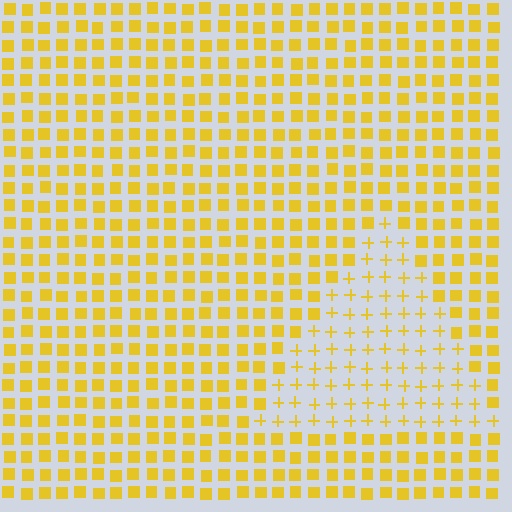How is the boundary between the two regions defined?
The boundary is defined by a change in element shape: plus signs inside vs. squares outside. All elements share the same color and spacing.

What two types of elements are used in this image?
The image uses plus signs inside the triangle region and squares outside it.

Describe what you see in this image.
The image is filled with small yellow elements arranged in a uniform grid. A triangle-shaped region contains plus signs, while the surrounding area contains squares. The boundary is defined purely by the change in element shape.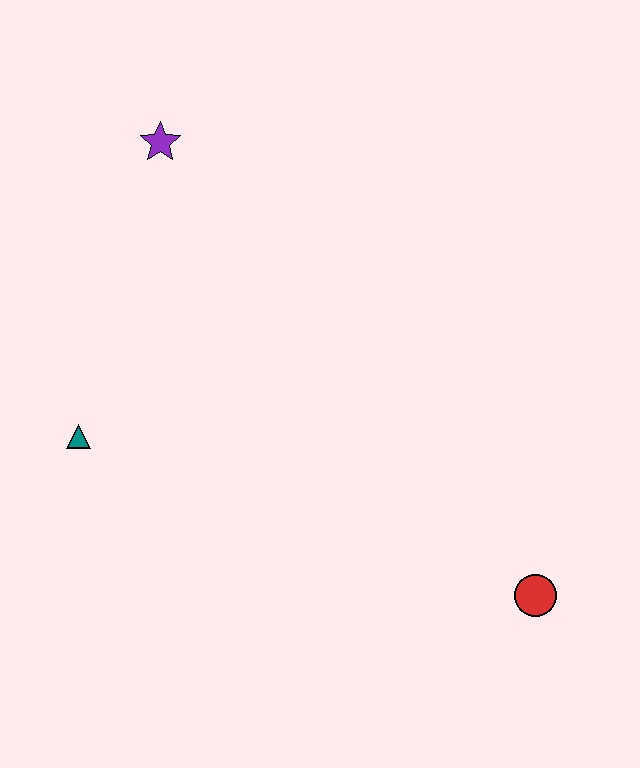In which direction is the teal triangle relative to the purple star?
The teal triangle is below the purple star.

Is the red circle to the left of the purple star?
No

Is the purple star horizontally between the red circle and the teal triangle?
Yes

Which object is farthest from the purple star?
The red circle is farthest from the purple star.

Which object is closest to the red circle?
The teal triangle is closest to the red circle.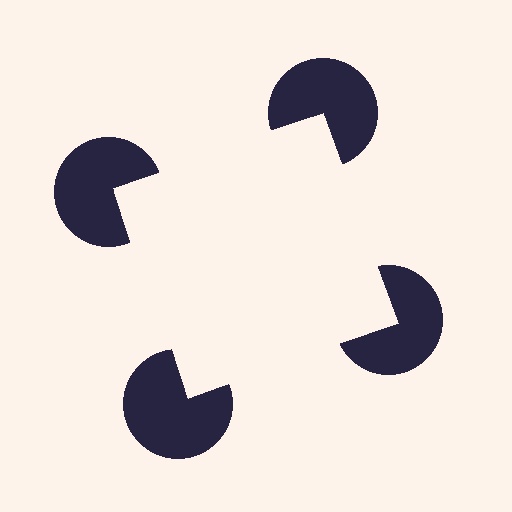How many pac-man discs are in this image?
There are 4 — one at each vertex of the illusory square.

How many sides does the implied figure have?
4 sides.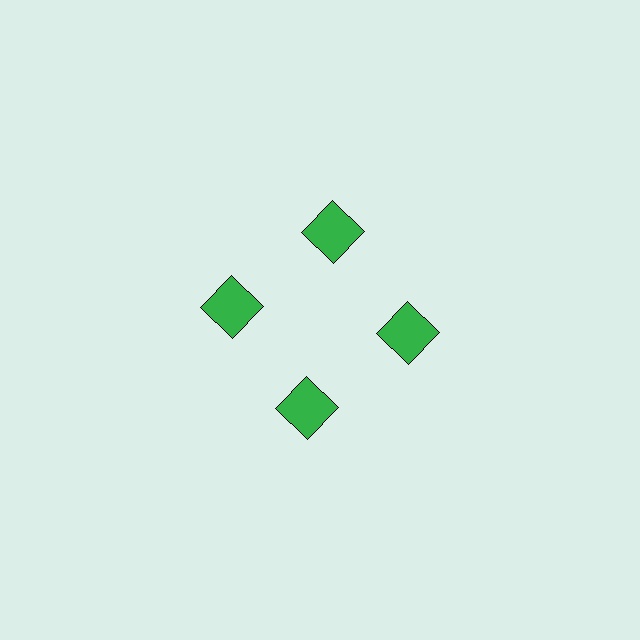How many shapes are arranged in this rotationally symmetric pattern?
There are 4 shapes, arranged in 4 groups of 1.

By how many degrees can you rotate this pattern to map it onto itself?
The pattern maps onto itself every 90 degrees of rotation.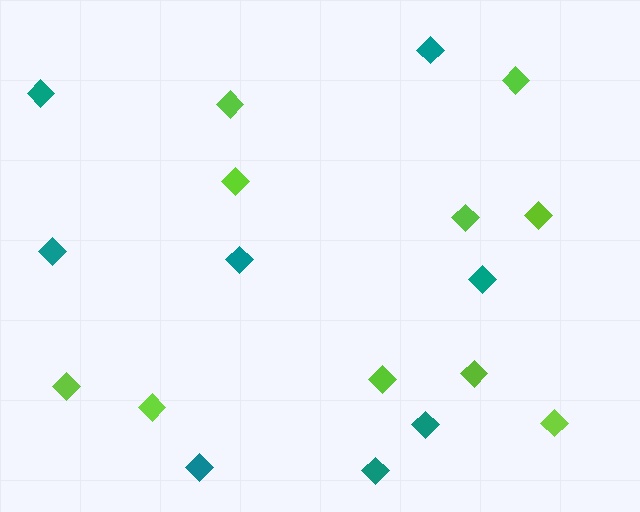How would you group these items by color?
There are 2 groups: one group of lime diamonds (10) and one group of teal diamonds (8).